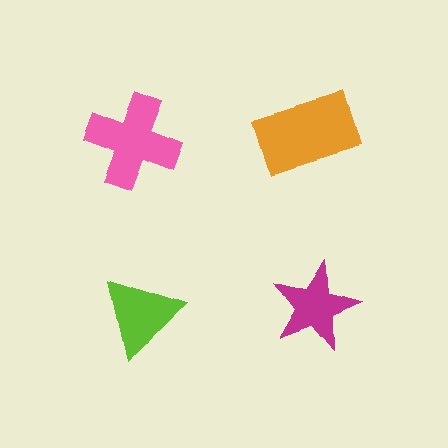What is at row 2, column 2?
A magenta star.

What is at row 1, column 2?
An orange rectangle.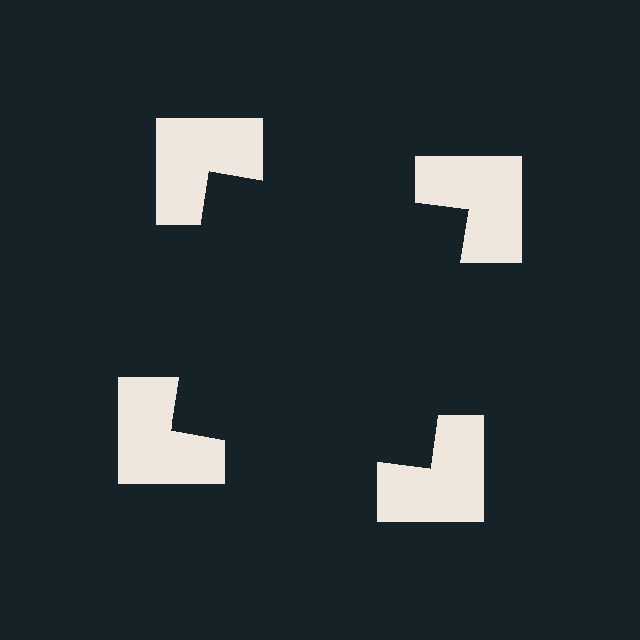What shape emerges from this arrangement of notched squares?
An illusory square — its edges are inferred from the aligned wedge cuts in the notched squares, not physically drawn.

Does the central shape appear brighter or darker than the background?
It typically appears slightly darker than the background, even though no actual brightness change is drawn.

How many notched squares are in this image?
There are 4 — one at each vertex of the illusory square.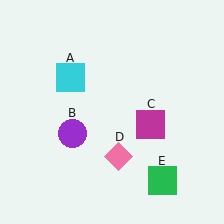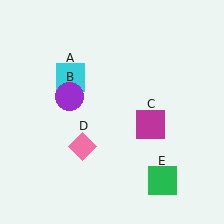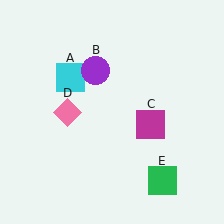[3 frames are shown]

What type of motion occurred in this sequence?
The purple circle (object B), pink diamond (object D) rotated clockwise around the center of the scene.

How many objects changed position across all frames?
2 objects changed position: purple circle (object B), pink diamond (object D).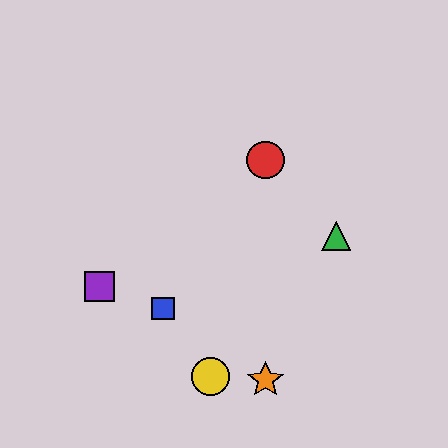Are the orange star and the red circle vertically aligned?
Yes, both are at x≈265.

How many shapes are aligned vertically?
2 shapes (the red circle, the orange star) are aligned vertically.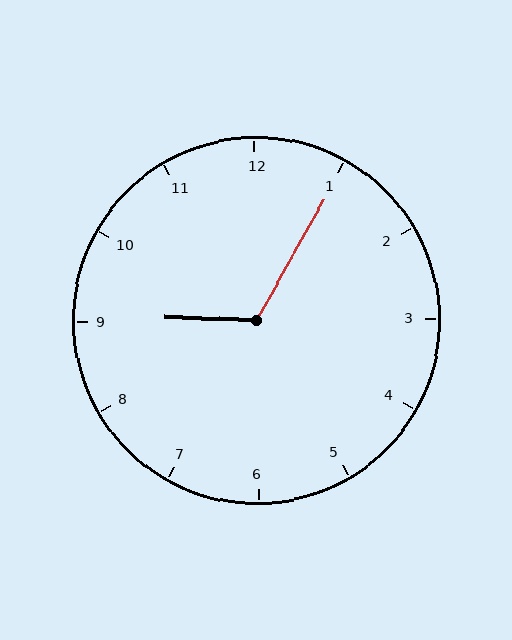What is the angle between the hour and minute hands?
Approximately 118 degrees.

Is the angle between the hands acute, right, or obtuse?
It is obtuse.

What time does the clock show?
9:05.